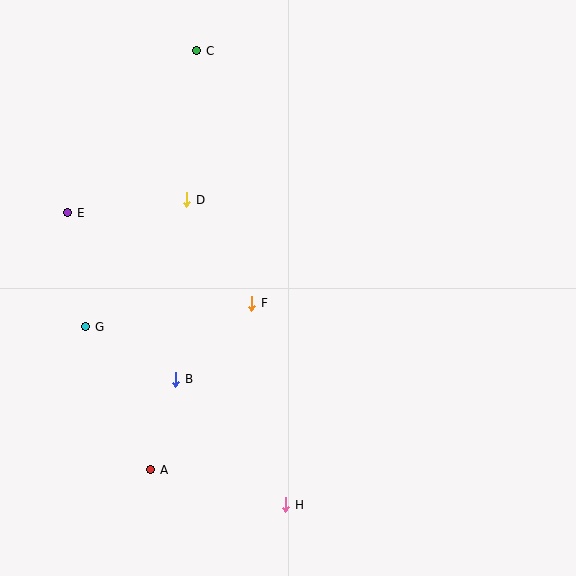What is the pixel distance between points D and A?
The distance between D and A is 272 pixels.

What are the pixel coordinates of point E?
Point E is at (68, 213).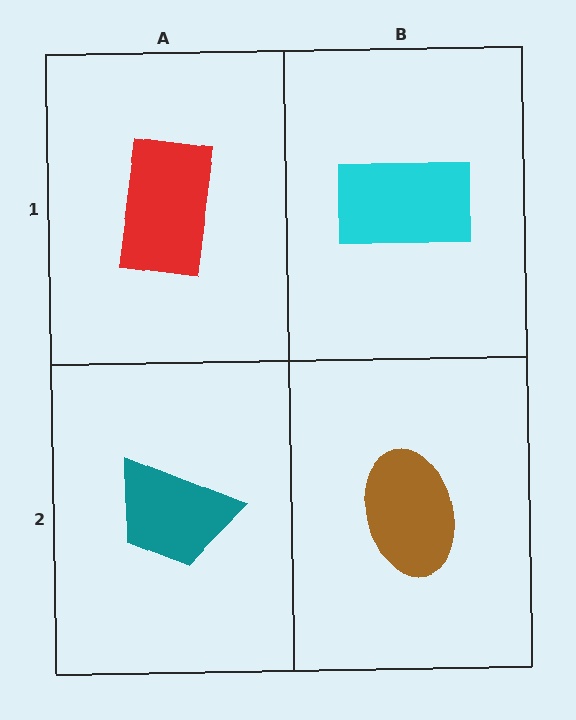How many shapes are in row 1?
2 shapes.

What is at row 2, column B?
A brown ellipse.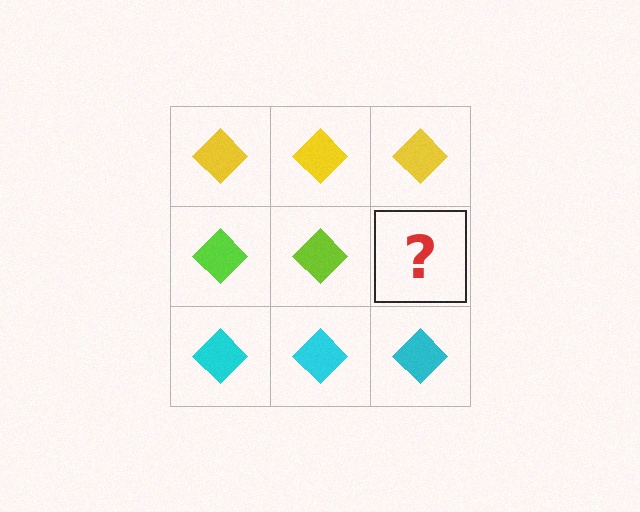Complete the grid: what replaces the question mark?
The question mark should be replaced with a lime diamond.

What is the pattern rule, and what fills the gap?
The rule is that each row has a consistent color. The gap should be filled with a lime diamond.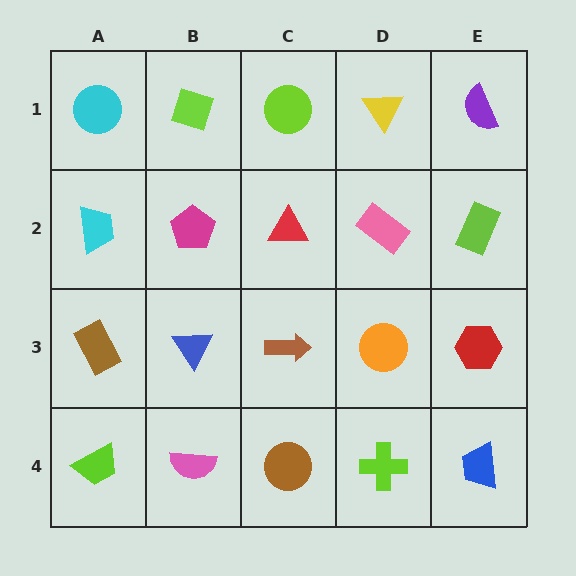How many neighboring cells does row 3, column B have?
4.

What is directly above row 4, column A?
A brown rectangle.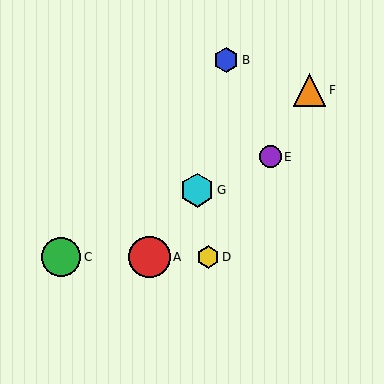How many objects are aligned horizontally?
3 objects (A, C, D) are aligned horizontally.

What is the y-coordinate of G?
Object G is at y≈190.